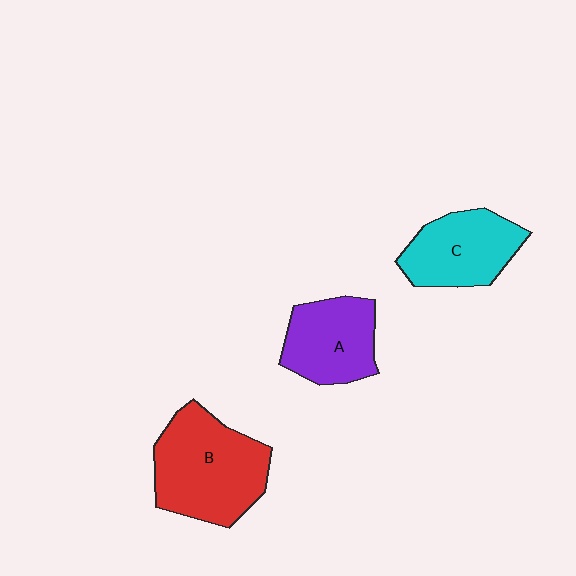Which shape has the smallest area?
Shape A (purple).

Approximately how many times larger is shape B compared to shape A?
Approximately 1.5 times.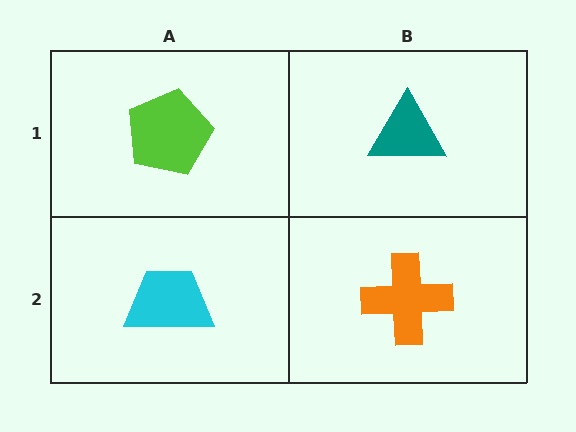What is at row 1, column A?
A lime pentagon.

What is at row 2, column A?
A cyan trapezoid.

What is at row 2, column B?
An orange cross.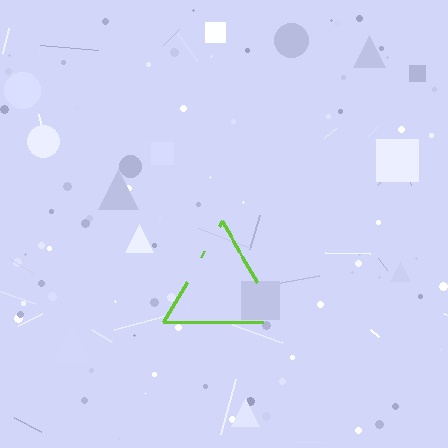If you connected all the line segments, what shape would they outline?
They would outline a triangle.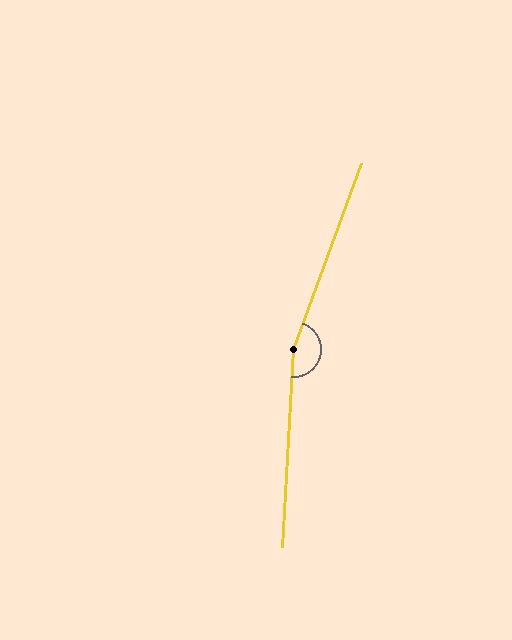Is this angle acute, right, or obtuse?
It is obtuse.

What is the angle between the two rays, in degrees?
Approximately 163 degrees.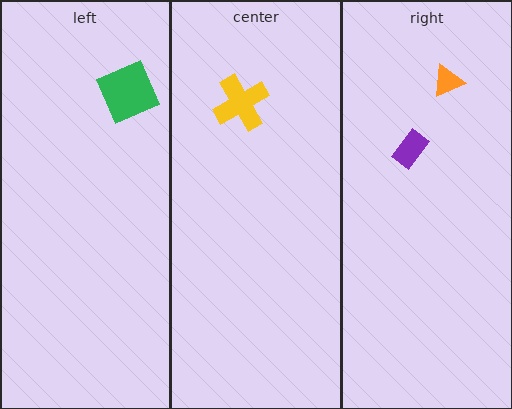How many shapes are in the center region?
1.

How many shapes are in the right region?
2.